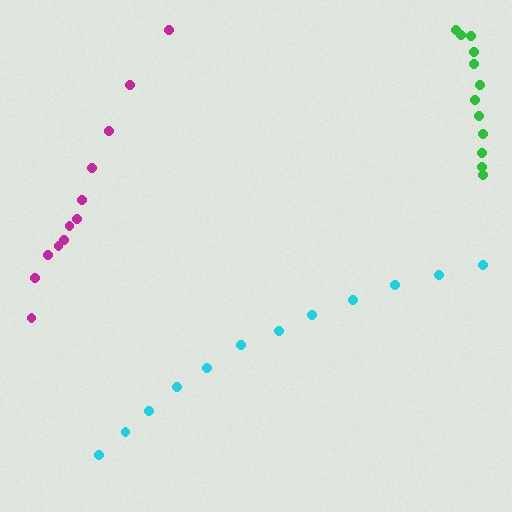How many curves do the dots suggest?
There are 3 distinct paths.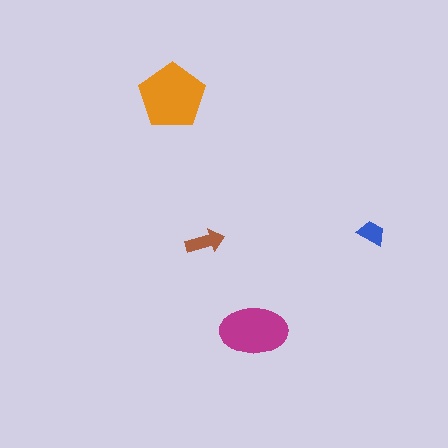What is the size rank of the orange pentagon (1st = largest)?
1st.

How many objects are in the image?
There are 4 objects in the image.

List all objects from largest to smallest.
The orange pentagon, the magenta ellipse, the brown arrow, the blue trapezoid.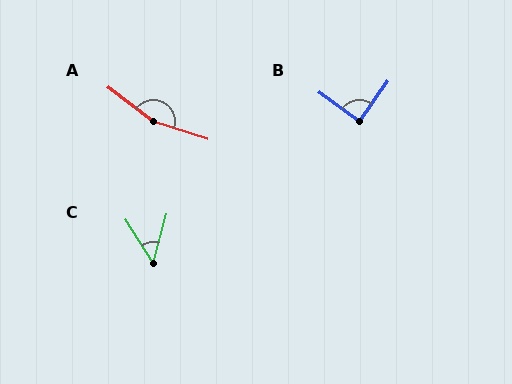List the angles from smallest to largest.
C (48°), B (89°), A (161°).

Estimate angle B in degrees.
Approximately 89 degrees.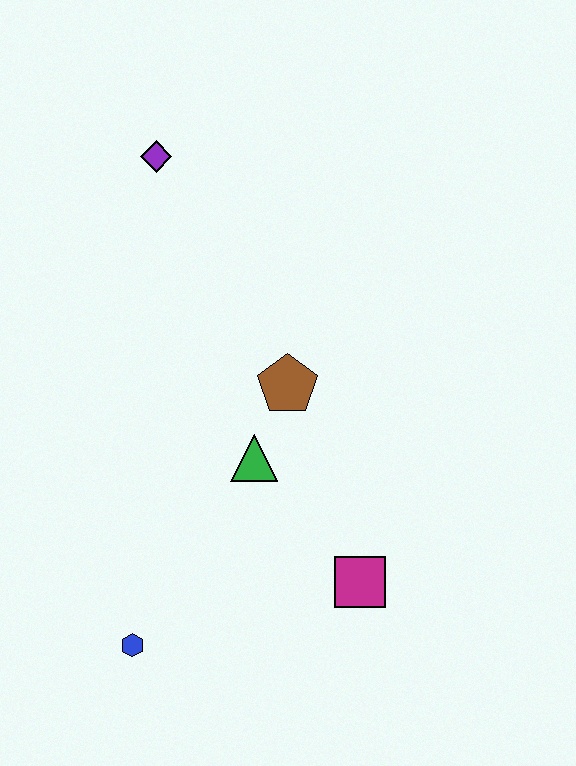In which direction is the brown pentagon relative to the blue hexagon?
The brown pentagon is above the blue hexagon.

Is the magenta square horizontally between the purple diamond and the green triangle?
No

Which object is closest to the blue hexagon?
The green triangle is closest to the blue hexagon.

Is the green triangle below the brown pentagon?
Yes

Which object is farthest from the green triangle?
The purple diamond is farthest from the green triangle.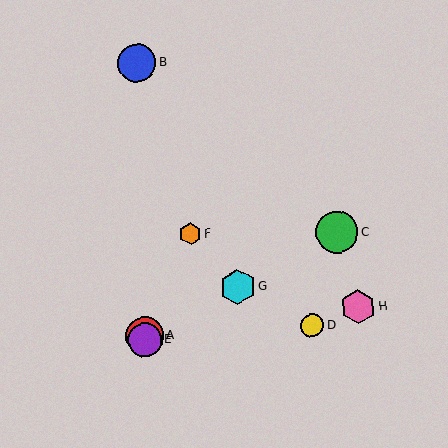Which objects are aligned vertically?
Objects A, B, E are aligned vertically.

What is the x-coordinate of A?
Object A is at x≈145.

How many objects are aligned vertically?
3 objects (A, B, E) are aligned vertically.